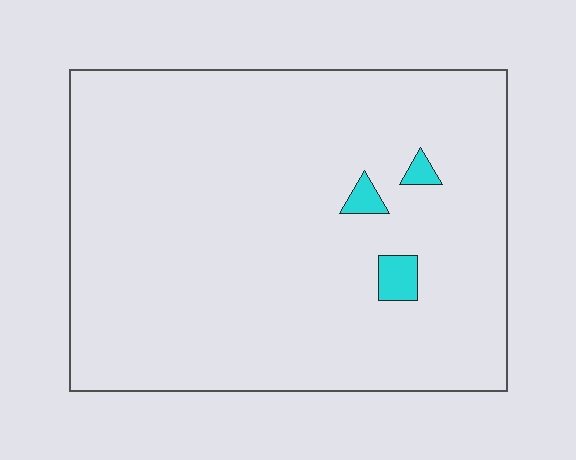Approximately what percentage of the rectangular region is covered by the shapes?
Approximately 5%.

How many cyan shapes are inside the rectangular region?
3.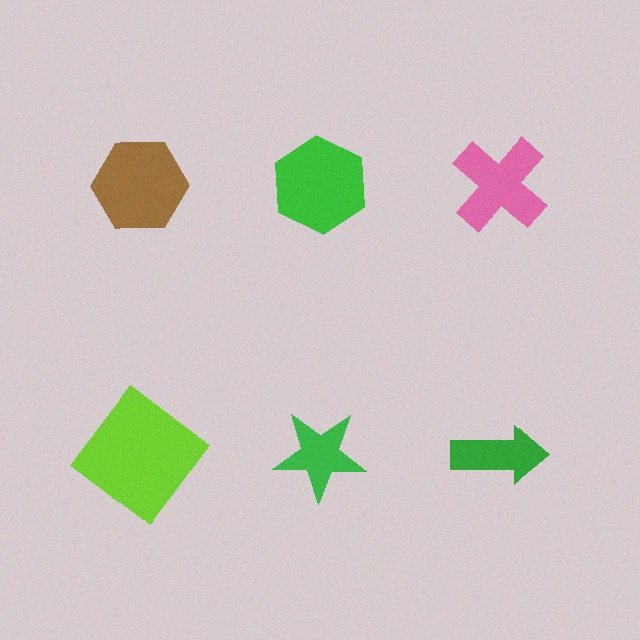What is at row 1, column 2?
A green hexagon.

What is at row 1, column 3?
A pink cross.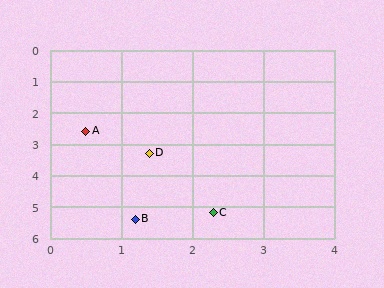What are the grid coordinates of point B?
Point B is at approximately (1.2, 5.4).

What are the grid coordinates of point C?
Point C is at approximately (2.3, 5.2).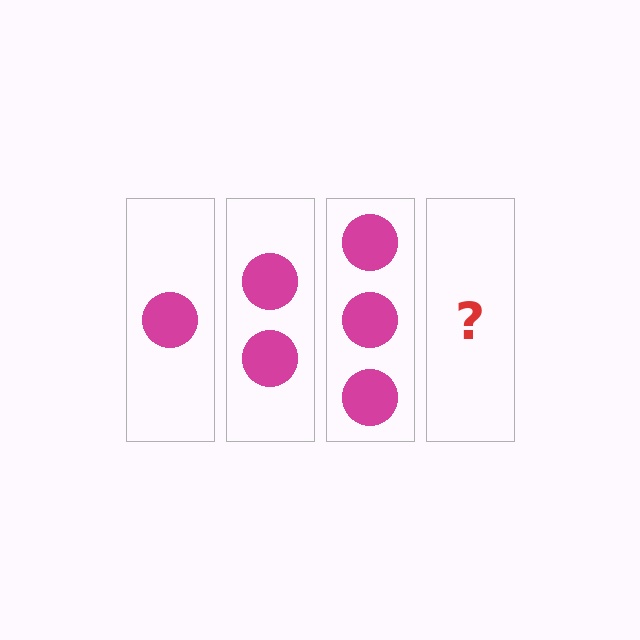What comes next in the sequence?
The next element should be 4 circles.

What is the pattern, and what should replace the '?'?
The pattern is that each step adds one more circle. The '?' should be 4 circles.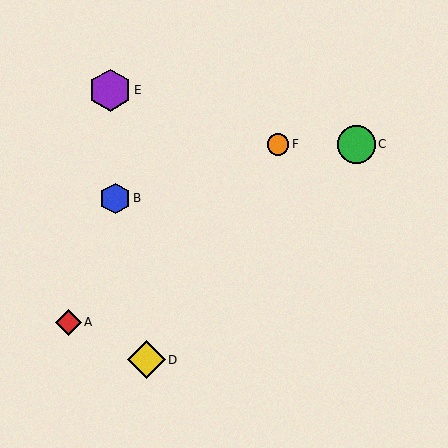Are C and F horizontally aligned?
Yes, both are at y≈144.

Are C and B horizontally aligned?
No, C is at y≈144 and B is at y≈198.